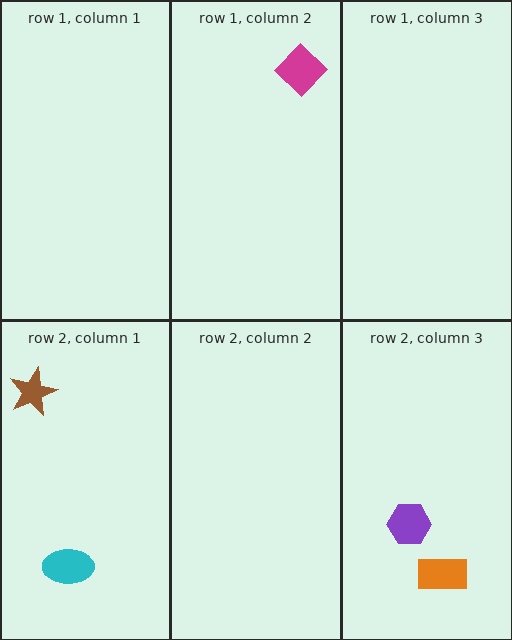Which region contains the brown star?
The row 2, column 1 region.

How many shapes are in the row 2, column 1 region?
2.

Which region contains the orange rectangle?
The row 2, column 3 region.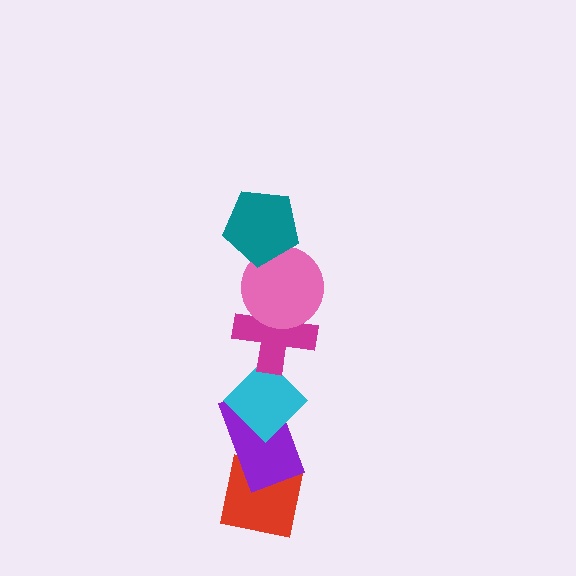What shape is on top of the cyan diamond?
The magenta cross is on top of the cyan diamond.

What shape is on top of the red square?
The purple rectangle is on top of the red square.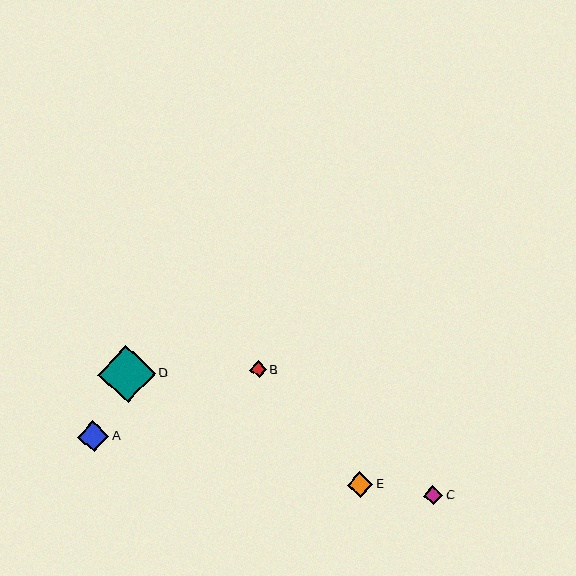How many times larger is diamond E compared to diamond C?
Diamond E is approximately 1.3 times the size of diamond C.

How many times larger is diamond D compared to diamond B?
Diamond D is approximately 3.4 times the size of diamond B.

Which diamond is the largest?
Diamond D is the largest with a size of approximately 57 pixels.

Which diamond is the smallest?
Diamond B is the smallest with a size of approximately 17 pixels.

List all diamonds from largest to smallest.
From largest to smallest: D, A, E, C, B.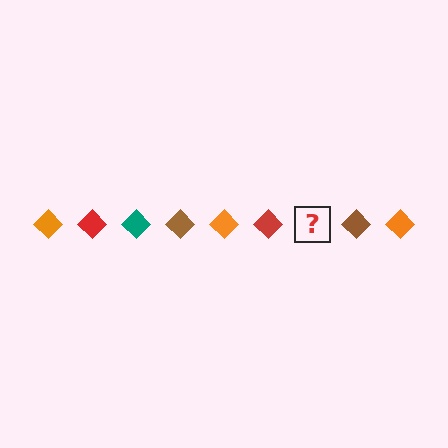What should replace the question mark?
The question mark should be replaced with a teal diamond.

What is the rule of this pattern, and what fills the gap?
The rule is that the pattern cycles through orange, red, teal, brown diamonds. The gap should be filled with a teal diamond.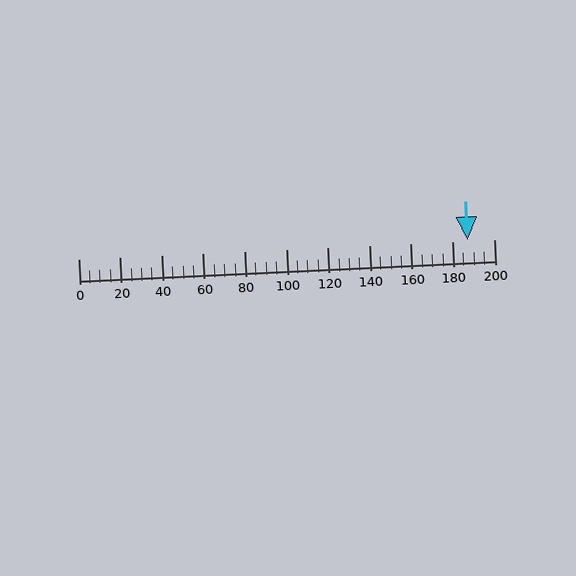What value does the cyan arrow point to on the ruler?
The cyan arrow points to approximately 187.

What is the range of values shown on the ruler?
The ruler shows values from 0 to 200.